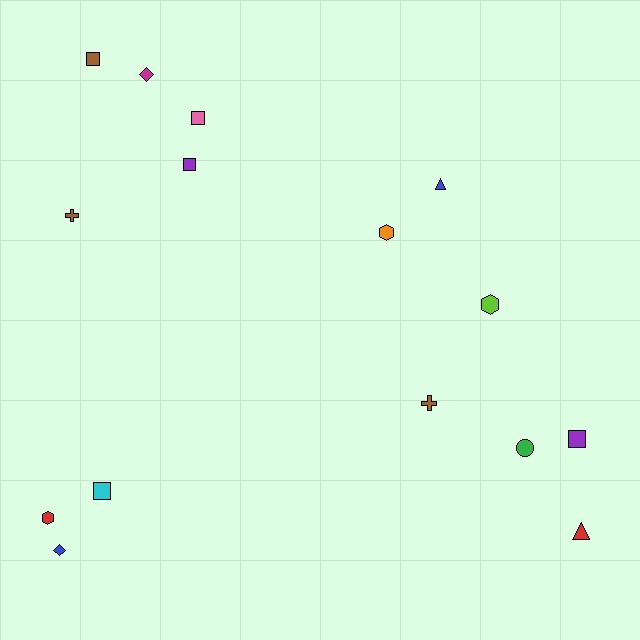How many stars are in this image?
There are no stars.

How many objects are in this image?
There are 15 objects.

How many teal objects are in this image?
There are no teal objects.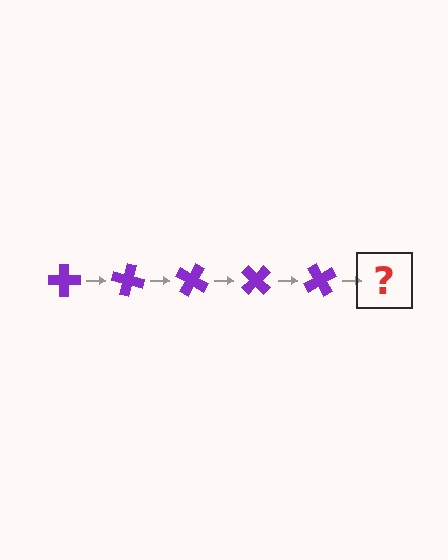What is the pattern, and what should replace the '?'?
The pattern is that the cross rotates 15 degrees each step. The '?' should be a purple cross rotated 75 degrees.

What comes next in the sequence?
The next element should be a purple cross rotated 75 degrees.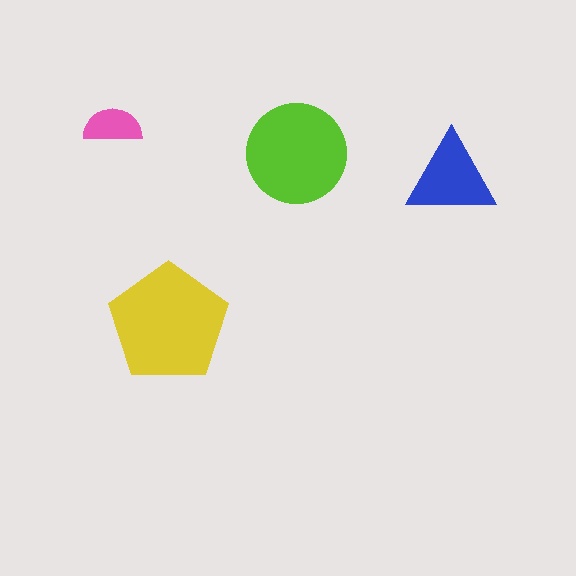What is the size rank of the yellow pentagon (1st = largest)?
1st.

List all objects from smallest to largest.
The pink semicircle, the blue triangle, the lime circle, the yellow pentagon.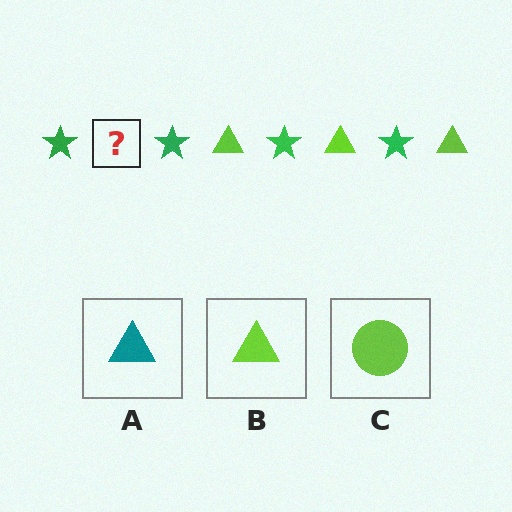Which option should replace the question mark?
Option B.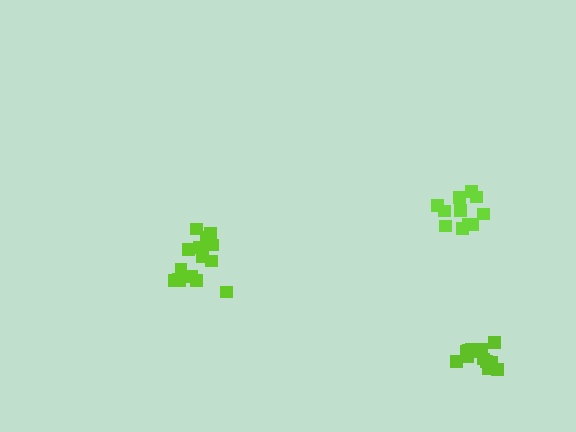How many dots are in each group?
Group 1: 16 dots, Group 2: 11 dots, Group 3: 13 dots (40 total).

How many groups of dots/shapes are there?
There are 3 groups.